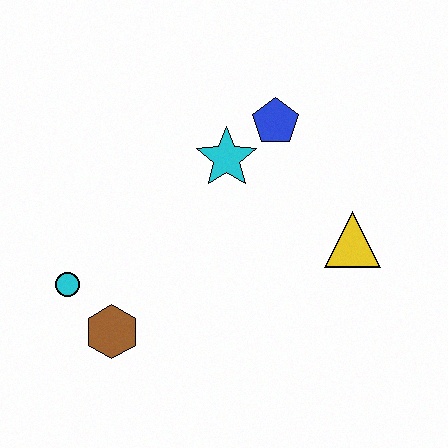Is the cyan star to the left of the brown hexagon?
No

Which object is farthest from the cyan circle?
The yellow triangle is farthest from the cyan circle.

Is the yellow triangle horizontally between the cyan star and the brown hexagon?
No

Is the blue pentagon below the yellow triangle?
No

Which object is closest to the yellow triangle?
The blue pentagon is closest to the yellow triangle.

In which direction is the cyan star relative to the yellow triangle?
The cyan star is to the left of the yellow triangle.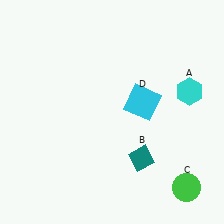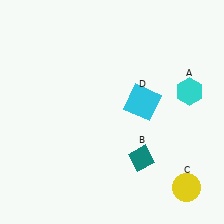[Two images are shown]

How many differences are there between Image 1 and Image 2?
There is 1 difference between the two images.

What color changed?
The circle (C) changed from green in Image 1 to yellow in Image 2.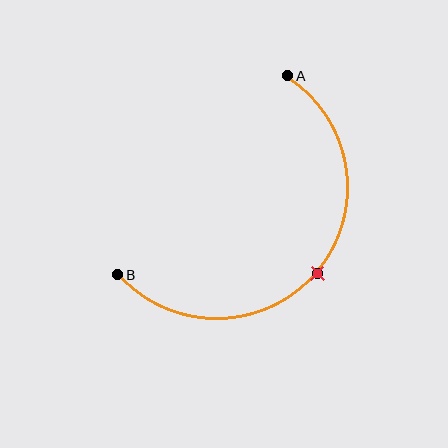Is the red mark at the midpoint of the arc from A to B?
Yes. The red mark lies on the arc at equal arc-length from both A and B — it is the arc midpoint.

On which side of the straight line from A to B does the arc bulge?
The arc bulges below and to the right of the straight line connecting A and B.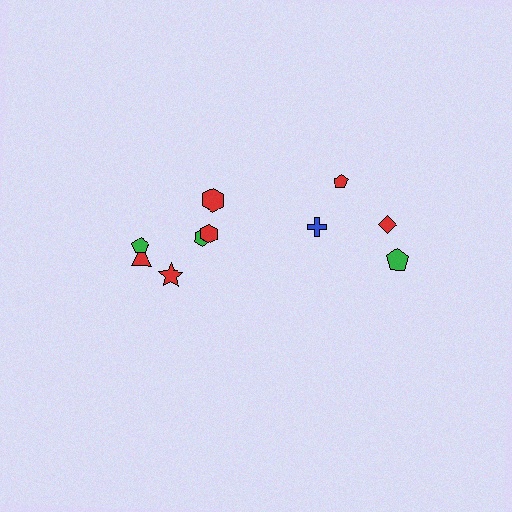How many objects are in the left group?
There are 6 objects.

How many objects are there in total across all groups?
There are 10 objects.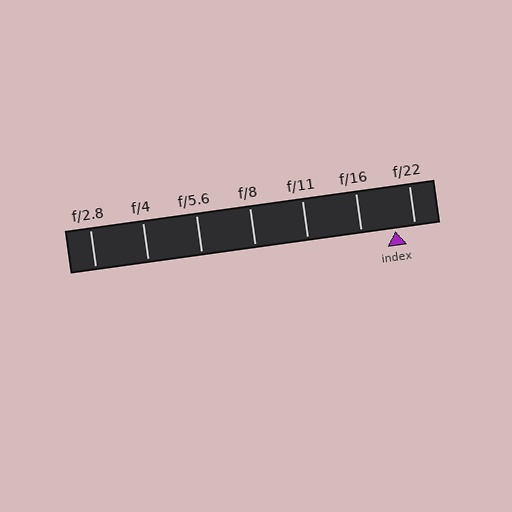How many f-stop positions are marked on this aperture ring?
There are 7 f-stop positions marked.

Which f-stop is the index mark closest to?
The index mark is closest to f/22.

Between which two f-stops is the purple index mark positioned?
The index mark is between f/16 and f/22.